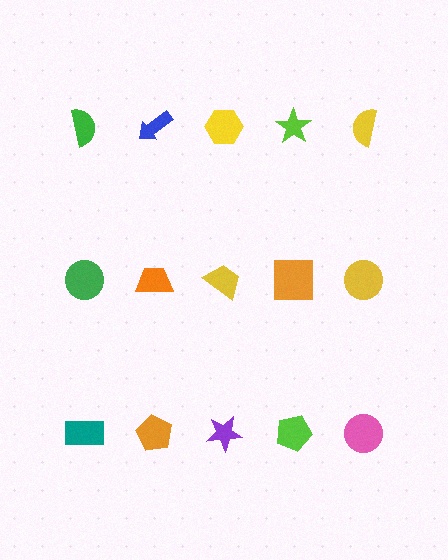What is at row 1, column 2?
A blue arrow.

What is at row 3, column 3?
A purple star.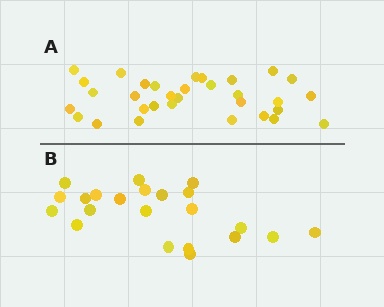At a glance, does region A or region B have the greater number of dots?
Region A (the top region) has more dots.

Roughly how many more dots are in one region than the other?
Region A has roughly 10 or so more dots than region B.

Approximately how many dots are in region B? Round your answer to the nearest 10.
About 20 dots. (The exact count is 22, which rounds to 20.)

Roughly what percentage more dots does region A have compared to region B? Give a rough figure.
About 45% more.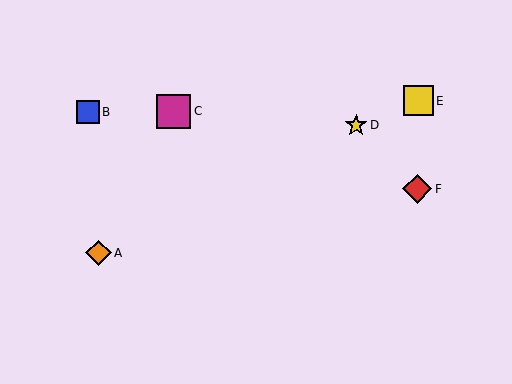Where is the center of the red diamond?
The center of the red diamond is at (417, 189).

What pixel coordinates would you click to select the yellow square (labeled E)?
Click at (418, 101) to select the yellow square E.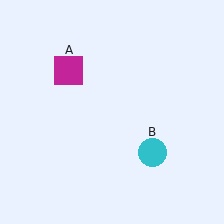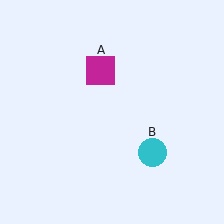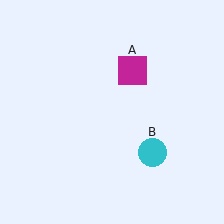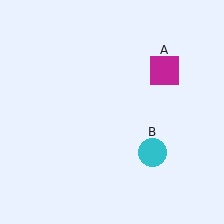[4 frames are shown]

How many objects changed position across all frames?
1 object changed position: magenta square (object A).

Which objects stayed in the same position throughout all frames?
Cyan circle (object B) remained stationary.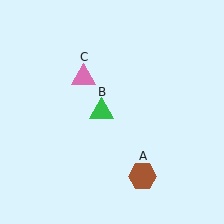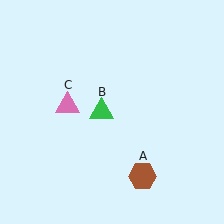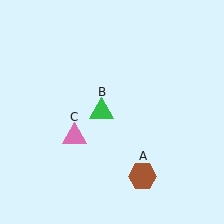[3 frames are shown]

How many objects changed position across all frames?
1 object changed position: pink triangle (object C).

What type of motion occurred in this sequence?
The pink triangle (object C) rotated counterclockwise around the center of the scene.